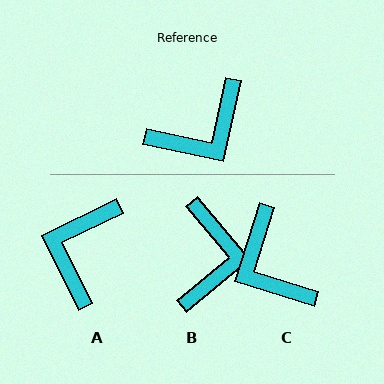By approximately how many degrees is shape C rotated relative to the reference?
Approximately 95 degrees clockwise.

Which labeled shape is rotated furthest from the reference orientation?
A, about 142 degrees away.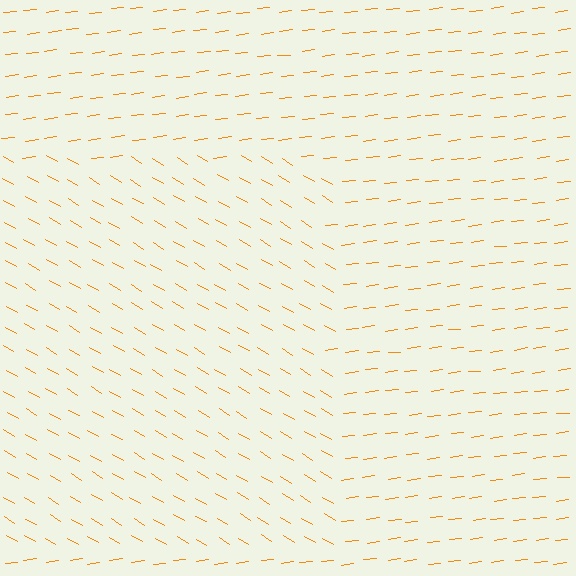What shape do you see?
I see a rectangle.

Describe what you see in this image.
The image is filled with small orange line segments. A rectangle region in the image has lines oriented differently from the surrounding lines, creating a visible texture boundary.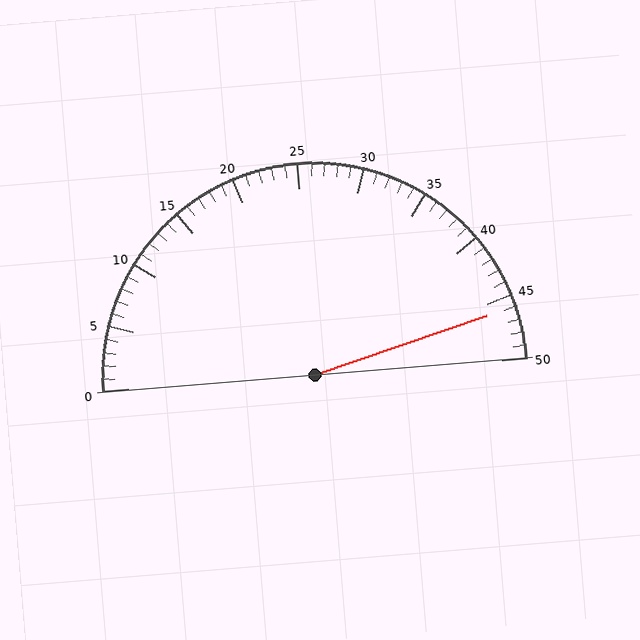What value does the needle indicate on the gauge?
The needle indicates approximately 46.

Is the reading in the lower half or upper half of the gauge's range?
The reading is in the upper half of the range (0 to 50).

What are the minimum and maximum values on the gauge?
The gauge ranges from 0 to 50.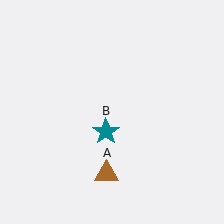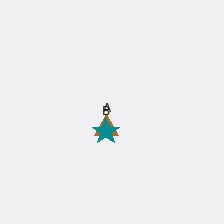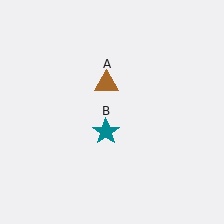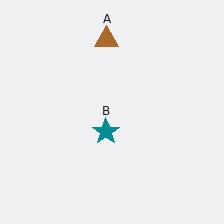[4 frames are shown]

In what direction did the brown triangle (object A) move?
The brown triangle (object A) moved up.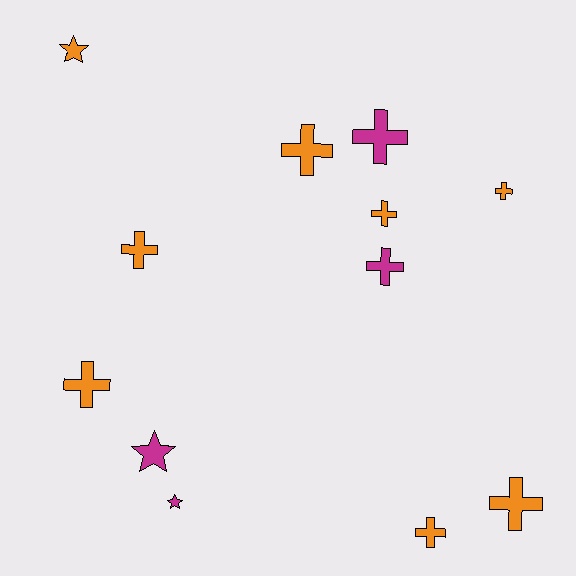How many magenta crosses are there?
There are 2 magenta crosses.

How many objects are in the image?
There are 12 objects.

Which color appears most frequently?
Orange, with 8 objects.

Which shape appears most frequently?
Cross, with 9 objects.